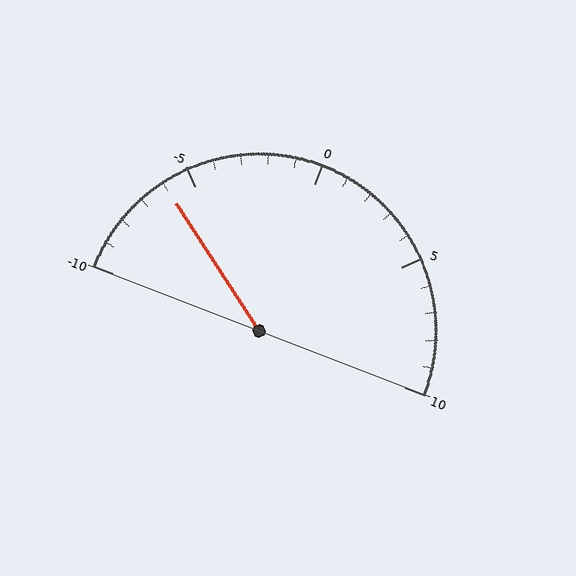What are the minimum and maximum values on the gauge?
The gauge ranges from -10 to 10.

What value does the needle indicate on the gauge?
The needle indicates approximately -6.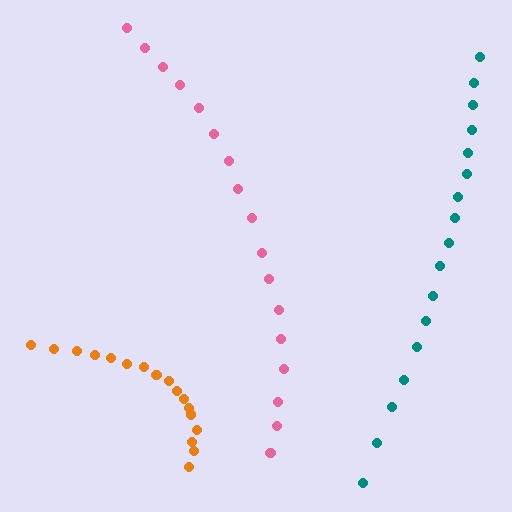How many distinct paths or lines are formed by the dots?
There are 3 distinct paths.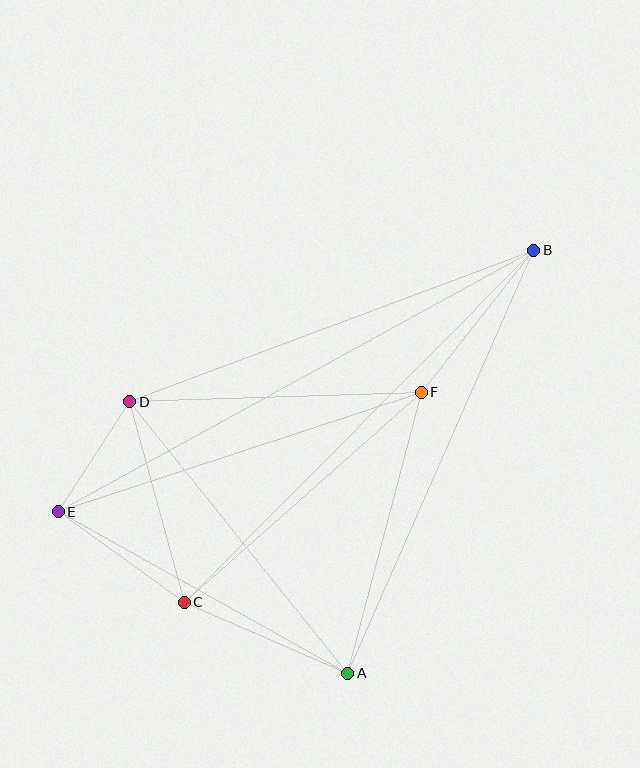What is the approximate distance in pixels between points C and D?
The distance between C and D is approximately 208 pixels.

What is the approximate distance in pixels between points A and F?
The distance between A and F is approximately 290 pixels.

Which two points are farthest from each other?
Points B and E are farthest from each other.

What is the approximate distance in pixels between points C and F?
The distance between C and F is approximately 317 pixels.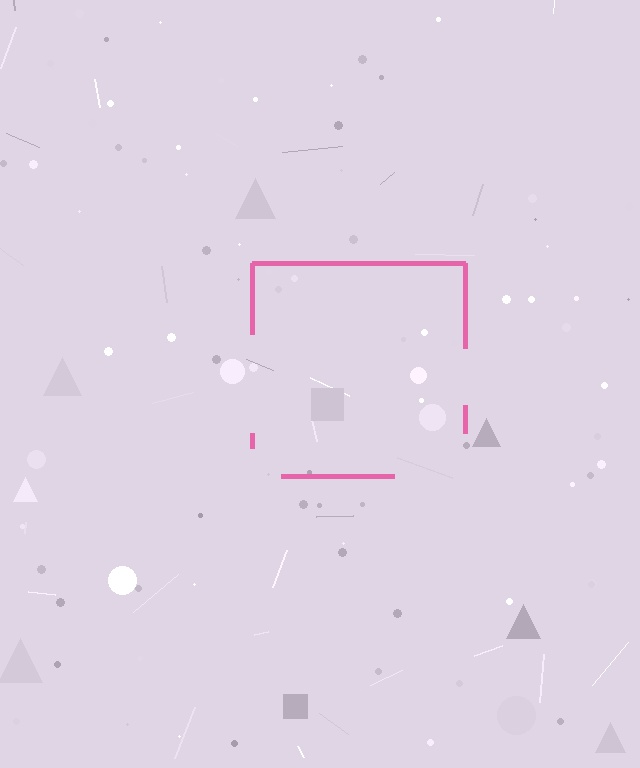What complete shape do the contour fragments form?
The contour fragments form a square.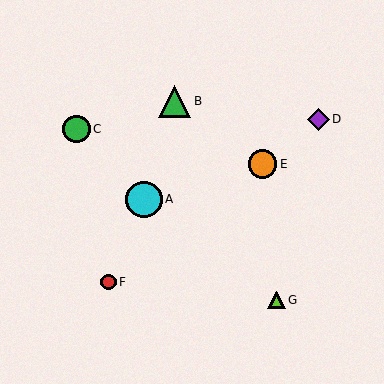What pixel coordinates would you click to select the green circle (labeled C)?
Click at (76, 129) to select the green circle C.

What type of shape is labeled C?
Shape C is a green circle.